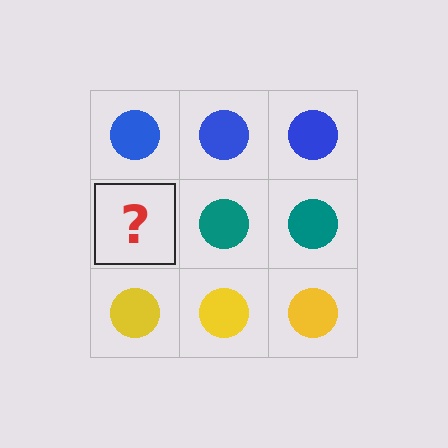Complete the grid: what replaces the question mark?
The question mark should be replaced with a teal circle.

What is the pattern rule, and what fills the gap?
The rule is that each row has a consistent color. The gap should be filled with a teal circle.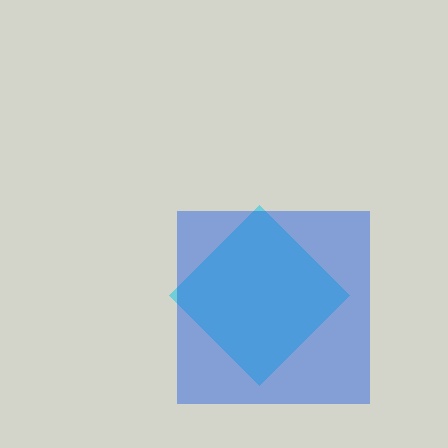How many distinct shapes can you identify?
There are 2 distinct shapes: a cyan diamond, a blue square.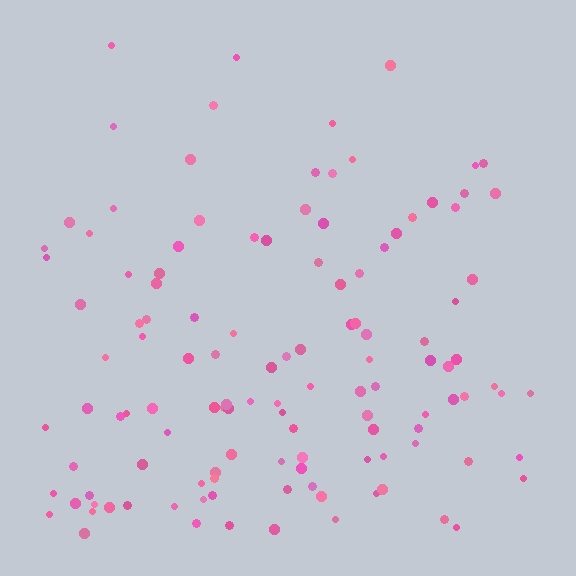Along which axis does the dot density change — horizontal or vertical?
Vertical.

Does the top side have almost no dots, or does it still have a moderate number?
Still a moderate number, just noticeably fewer than the bottom.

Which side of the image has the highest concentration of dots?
The bottom.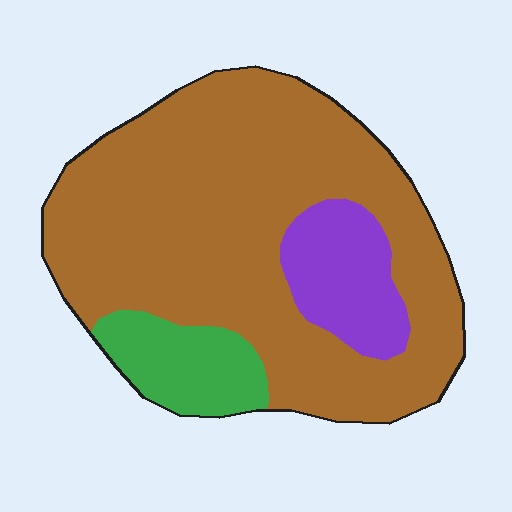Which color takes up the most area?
Brown, at roughly 75%.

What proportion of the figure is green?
Green takes up about one eighth (1/8) of the figure.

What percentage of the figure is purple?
Purple takes up about one eighth (1/8) of the figure.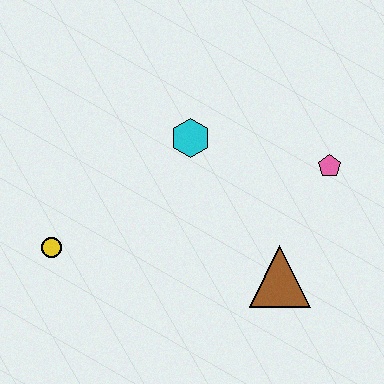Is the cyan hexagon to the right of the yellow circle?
Yes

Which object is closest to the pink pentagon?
The brown triangle is closest to the pink pentagon.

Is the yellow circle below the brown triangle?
No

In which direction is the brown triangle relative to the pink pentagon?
The brown triangle is below the pink pentagon.